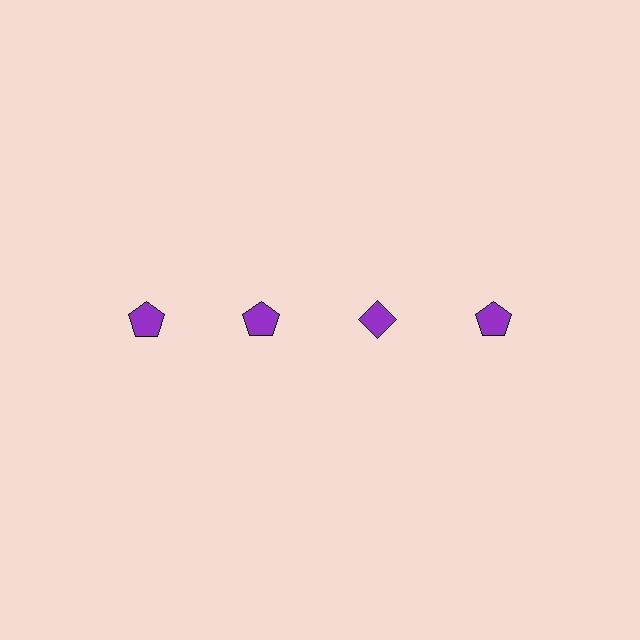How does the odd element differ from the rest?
It has a different shape: diamond instead of pentagon.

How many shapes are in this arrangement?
There are 4 shapes arranged in a grid pattern.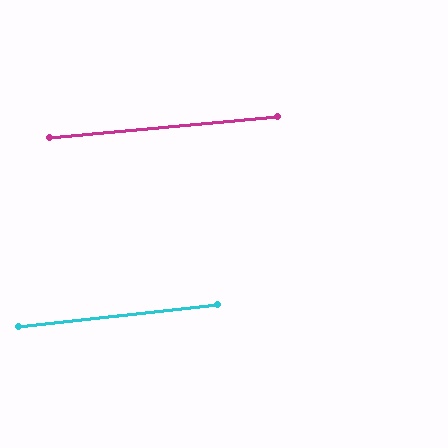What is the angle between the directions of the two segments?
Approximately 1 degree.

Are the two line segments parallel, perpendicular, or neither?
Parallel — their directions differ by only 1.0°.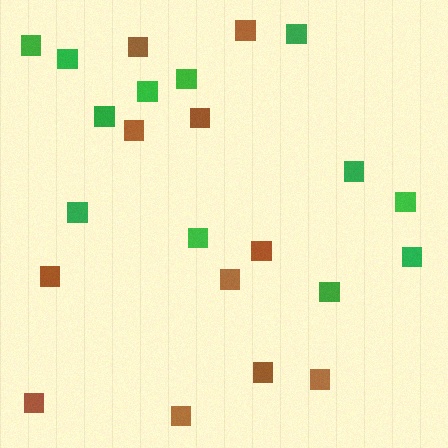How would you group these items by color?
There are 2 groups: one group of brown squares (11) and one group of green squares (12).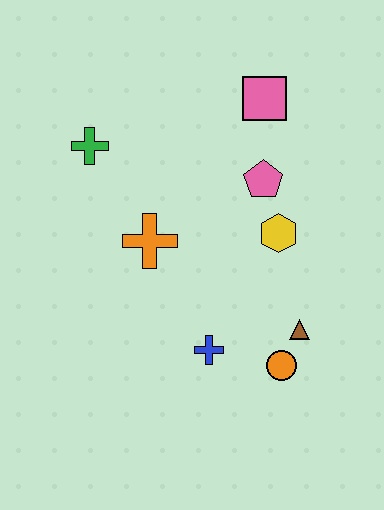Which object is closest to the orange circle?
The brown triangle is closest to the orange circle.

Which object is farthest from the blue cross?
The pink square is farthest from the blue cross.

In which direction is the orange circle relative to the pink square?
The orange circle is below the pink square.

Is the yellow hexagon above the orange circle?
Yes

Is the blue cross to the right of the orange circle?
No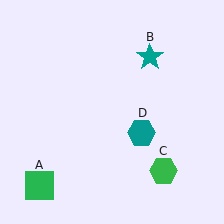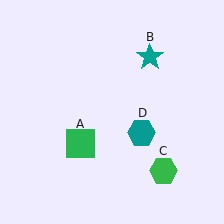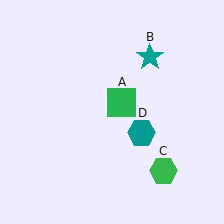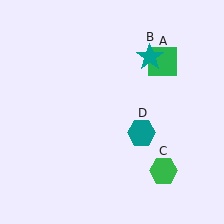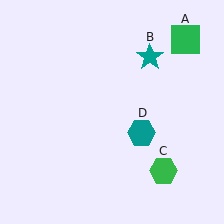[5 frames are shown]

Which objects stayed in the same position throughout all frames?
Teal star (object B) and green hexagon (object C) and teal hexagon (object D) remained stationary.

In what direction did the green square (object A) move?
The green square (object A) moved up and to the right.